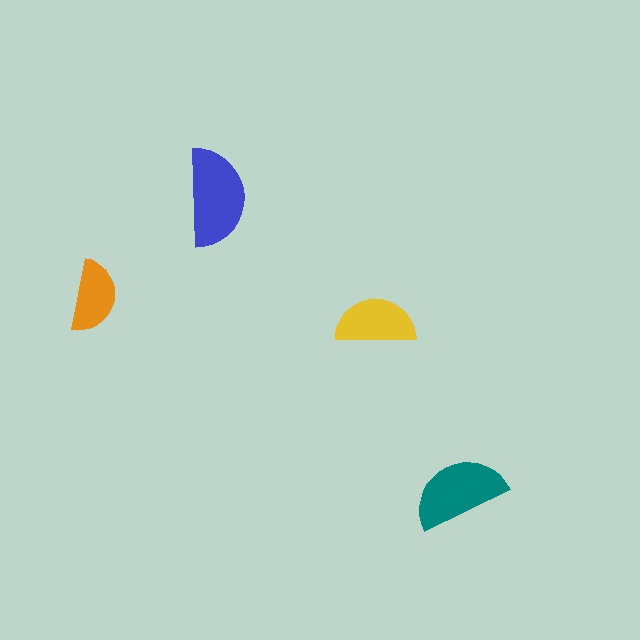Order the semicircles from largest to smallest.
the blue one, the teal one, the yellow one, the orange one.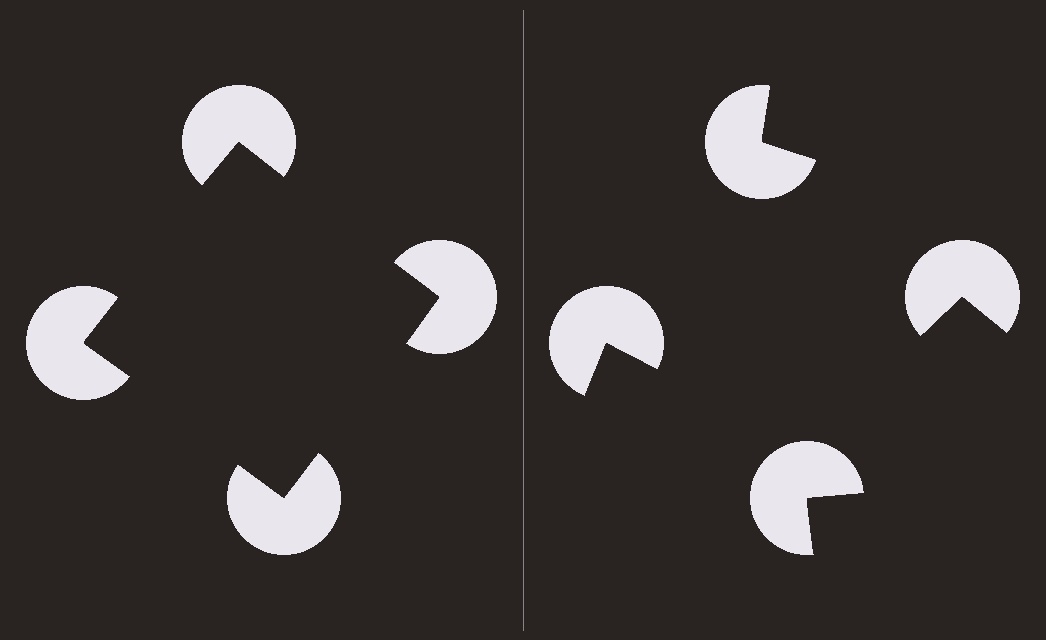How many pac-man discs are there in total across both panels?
8 — 4 on each side.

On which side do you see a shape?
An illusory square appears on the left side. On the right side the wedge cuts are rotated, so no coherent shape forms.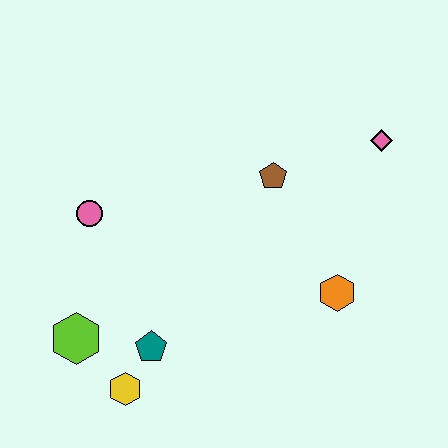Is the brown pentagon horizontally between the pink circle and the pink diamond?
Yes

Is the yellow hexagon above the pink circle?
No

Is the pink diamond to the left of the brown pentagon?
No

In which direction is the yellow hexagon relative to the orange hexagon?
The yellow hexagon is to the left of the orange hexagon.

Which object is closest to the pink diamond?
The brown pentagon is closest to the pink diamond.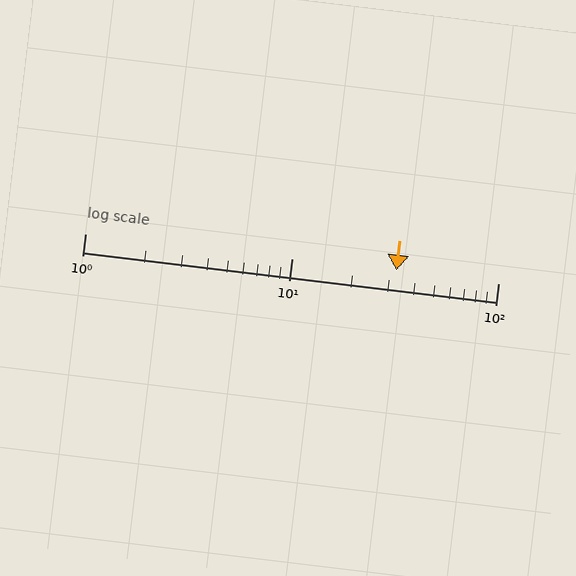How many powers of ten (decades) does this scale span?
The scale spans 2 decades, from 1 to 100.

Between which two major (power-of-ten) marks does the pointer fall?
The pointer is between 10 and 100.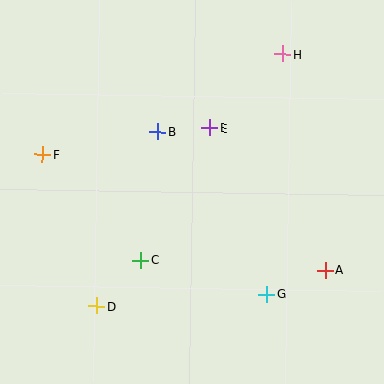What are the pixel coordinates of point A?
Point A is at (325, 270).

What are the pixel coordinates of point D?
Point D is at (97, 306).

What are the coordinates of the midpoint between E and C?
The midpoint between E and C is at (175, 194).